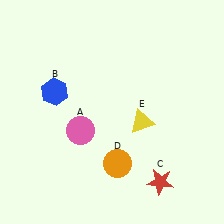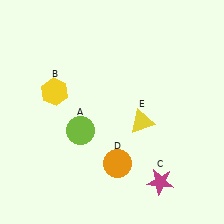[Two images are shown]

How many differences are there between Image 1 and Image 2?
There are 3 differences between the two images.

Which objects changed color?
A changed from pink to lime. B changed from blue to yellow. C changed from red to magenta.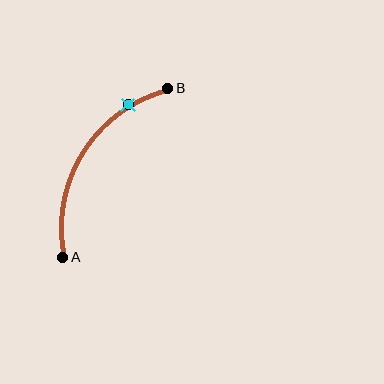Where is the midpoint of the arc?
The arc midpoint is the point on the curve farthest from the straight line joining A and B. It sits to the left of that line.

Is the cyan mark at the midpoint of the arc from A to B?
No. The cyan mark lies on the arc but is closer to endpoint B. The arc midpoint would be at the point on the curve equidistant along the arc from both A and B.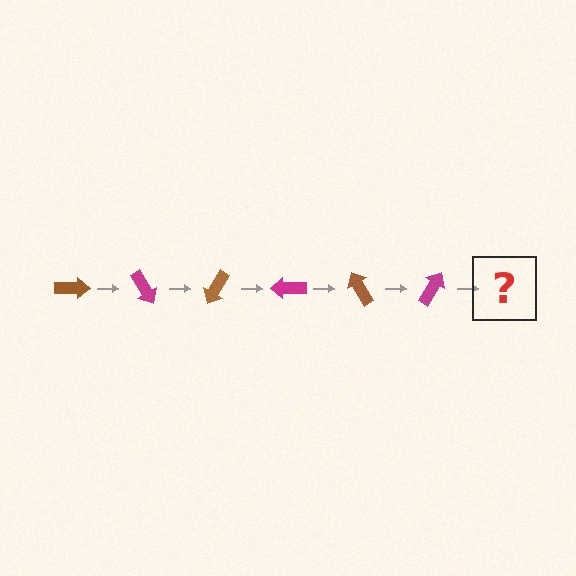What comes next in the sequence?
The next element should be a brown arrow, rotated 360 degrees from the start.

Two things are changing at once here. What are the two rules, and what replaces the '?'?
The two rules are that it rotates 60 degrees each step and the color cycles through brown and magenta. The '?' should be a brown arrow, rotated 360 degrees from the start.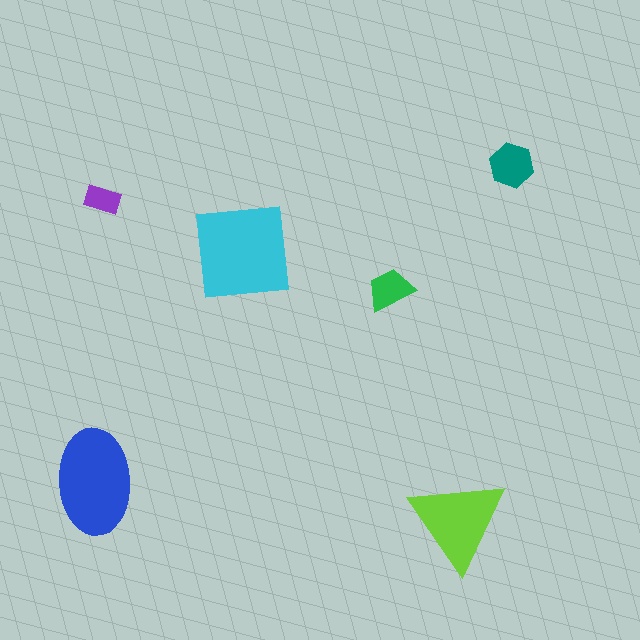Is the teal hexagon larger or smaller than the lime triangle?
Smaller.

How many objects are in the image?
There are 6 objects in the image.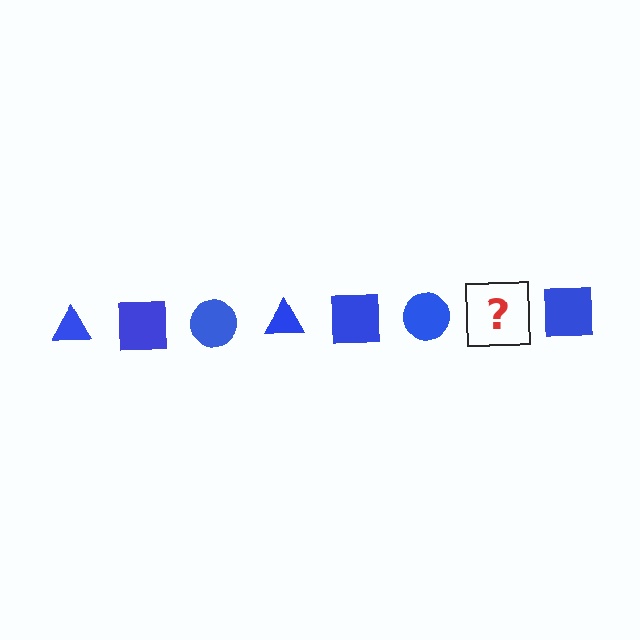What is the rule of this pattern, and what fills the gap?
The rule is that the pattern cycles through triangle, square, circle shapes in blue. The gap should be filled with a blue triangle.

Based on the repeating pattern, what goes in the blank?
The blank should be a blue triangle.